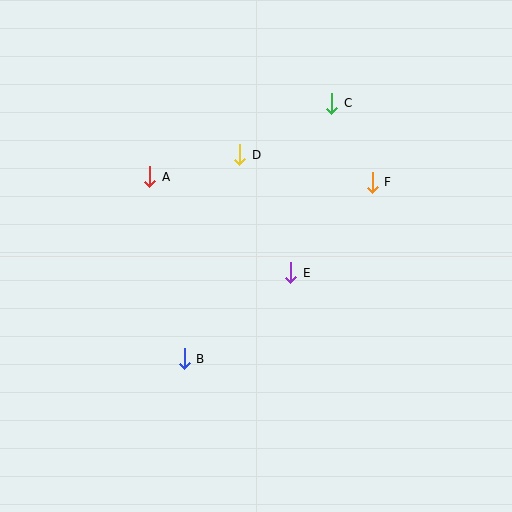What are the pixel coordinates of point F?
Point F is at (372, 182).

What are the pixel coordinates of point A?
Point A is at (150, 177).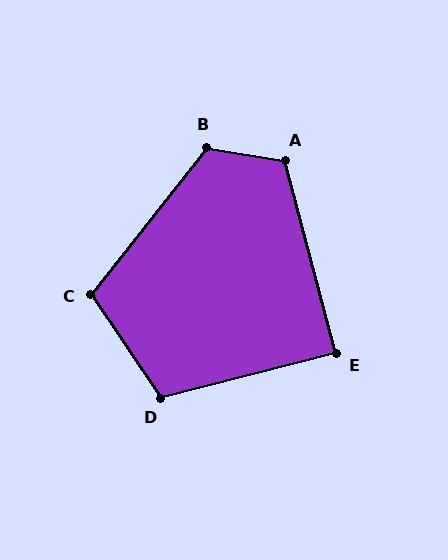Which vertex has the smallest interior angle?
E, at approximately 90 degrees.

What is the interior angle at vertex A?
Approximately 115 degrees (obtuse).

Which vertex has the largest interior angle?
B, at approximately 118 degrees.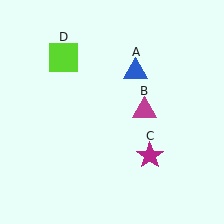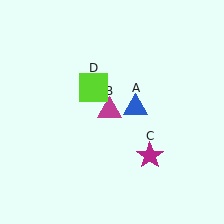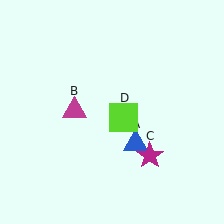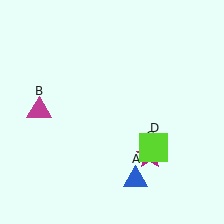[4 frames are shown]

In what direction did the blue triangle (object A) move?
The blue triangle (object A) moved down.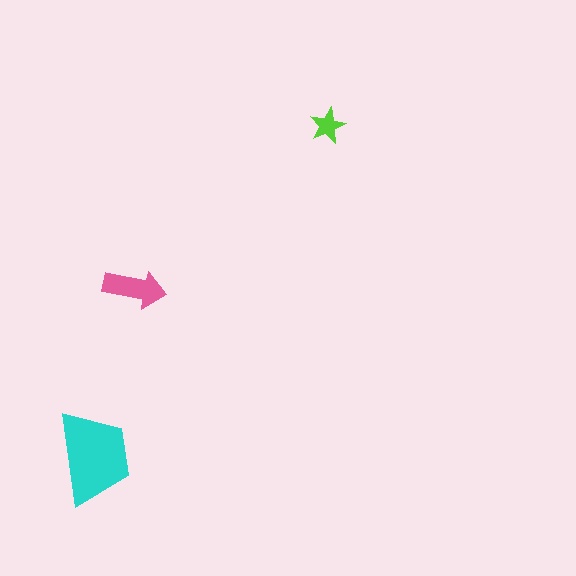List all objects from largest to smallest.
The cyan trapezoid, the pink arrow, the lime star.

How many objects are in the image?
There are 3 objects in the image.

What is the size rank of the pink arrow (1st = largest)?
2nd.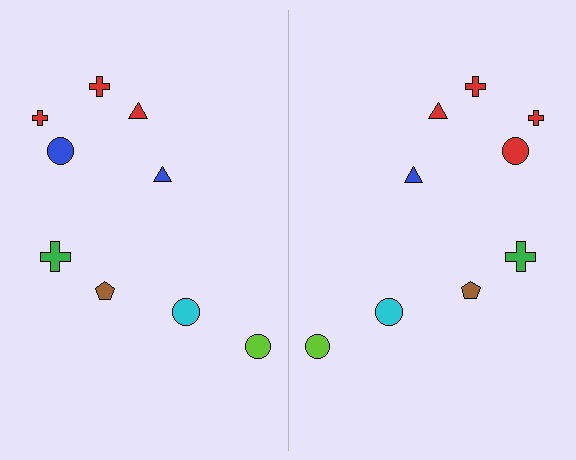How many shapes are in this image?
There are 18 shapes in this image.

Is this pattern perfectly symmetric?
No, the pattern is not perfectly symmetric. The red circle on the right side breaks the symmetry — its mirror counterpart is blue.